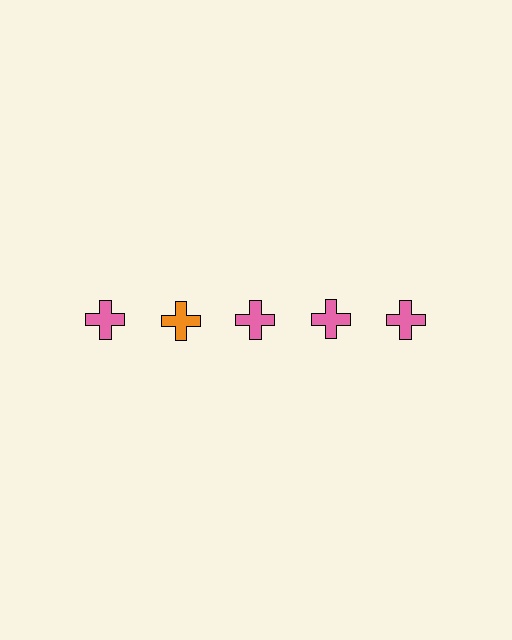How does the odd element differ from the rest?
It has a different color: orange instead of pink.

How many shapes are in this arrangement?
There are 5 shapes arranged in a grid pattern.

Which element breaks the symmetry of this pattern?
The orange cross in the top row, second from left column breaks the symmetry. All other shapes are pink crosses.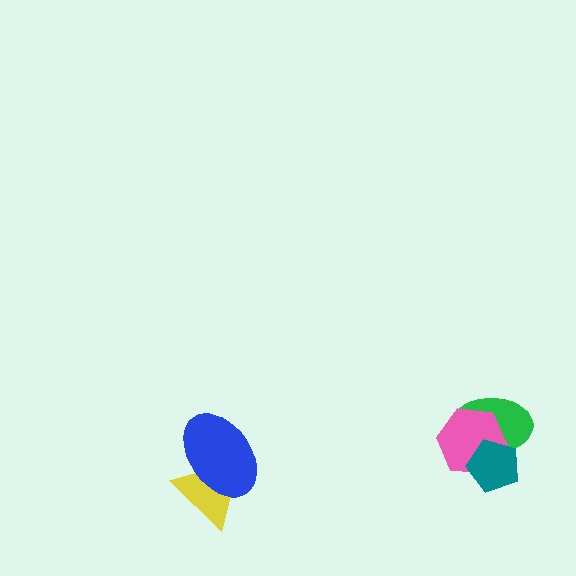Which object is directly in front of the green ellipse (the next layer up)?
The pink hexagon is directly in front of the green ellipse.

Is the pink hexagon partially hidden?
Yes, it is partially covered by another shape.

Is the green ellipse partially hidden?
Yes, it is partially covered by another shape.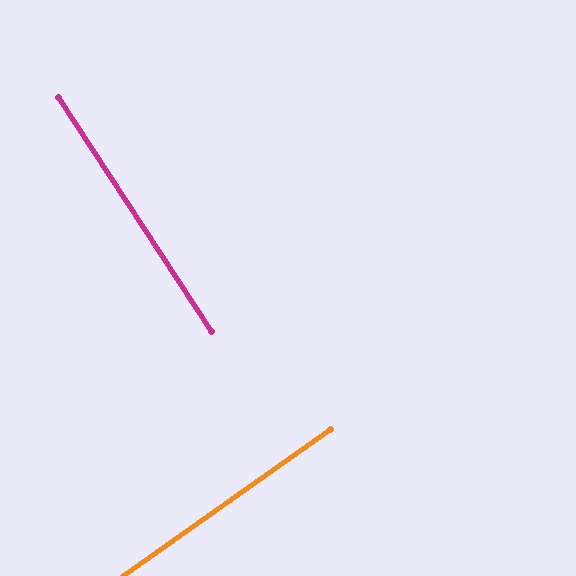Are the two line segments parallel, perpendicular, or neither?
Perpendicular — they meet at approximately 88°.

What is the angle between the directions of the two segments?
Approximately 88 degrees.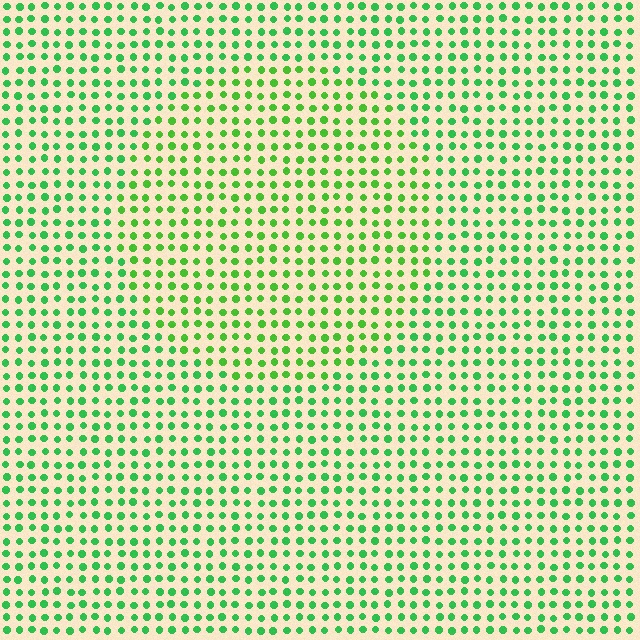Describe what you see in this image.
The image is filled with small green elements in a uniform arrangement. A circle-shaped region is visible where the elements are tinted to a slightly different hue, forming a subtle color boundary.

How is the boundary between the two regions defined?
The boundary is defined purely by a slight shift in hue (about 22 degrees). Spacing, size, and orientation are identical on both sides.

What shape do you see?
I see a circle.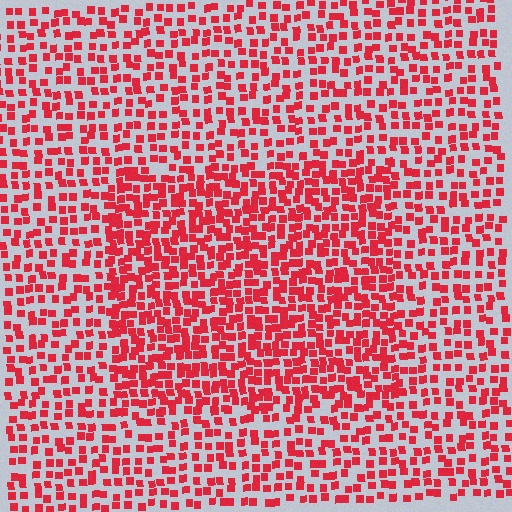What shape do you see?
I see a rectangle.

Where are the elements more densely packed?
The elements are more densely packed inside the rectangle boundary.